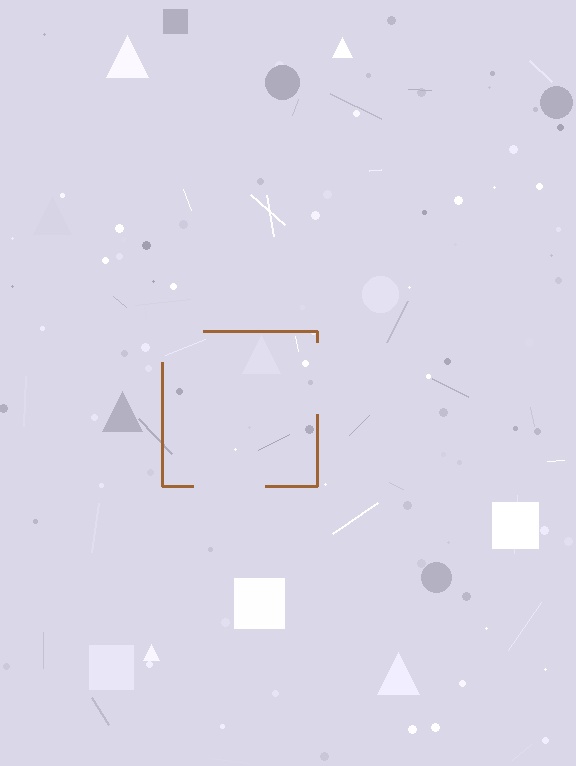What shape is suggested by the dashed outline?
The dashed outline suggests a square.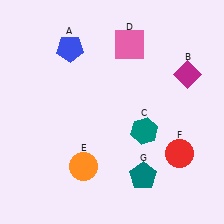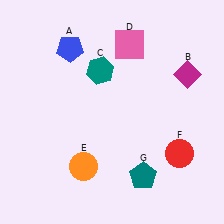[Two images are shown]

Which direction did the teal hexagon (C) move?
The teal hexagon (C) moved up.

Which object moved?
The teal hexagon (C) moved up.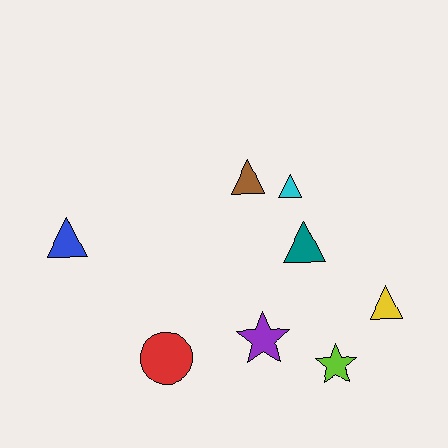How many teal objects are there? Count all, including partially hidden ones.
There is 1 teal object.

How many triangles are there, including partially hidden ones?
There are 5 triangles.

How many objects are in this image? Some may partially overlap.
There are 8 objects.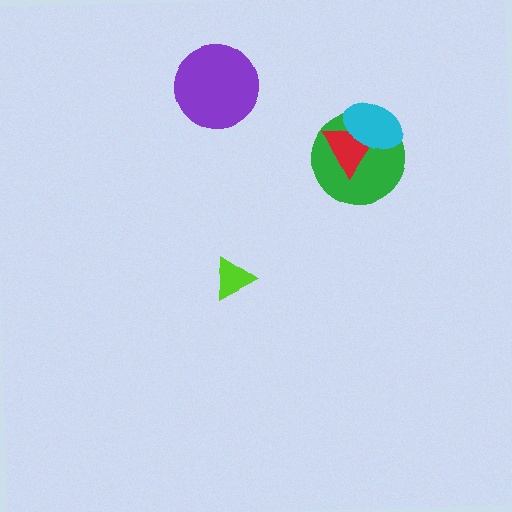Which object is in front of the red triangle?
The cyan ellipse is in front of the red triangle.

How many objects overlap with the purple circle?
0 objects overlap with the purple circle.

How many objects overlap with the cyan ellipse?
2 objects overlap with the cyan ellipse.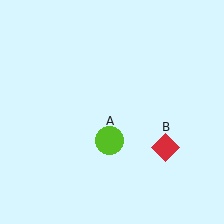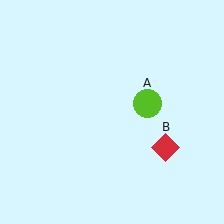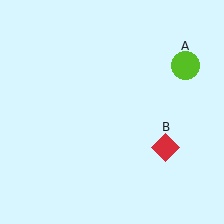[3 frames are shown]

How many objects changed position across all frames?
1 object changed position: lime circle (object A).